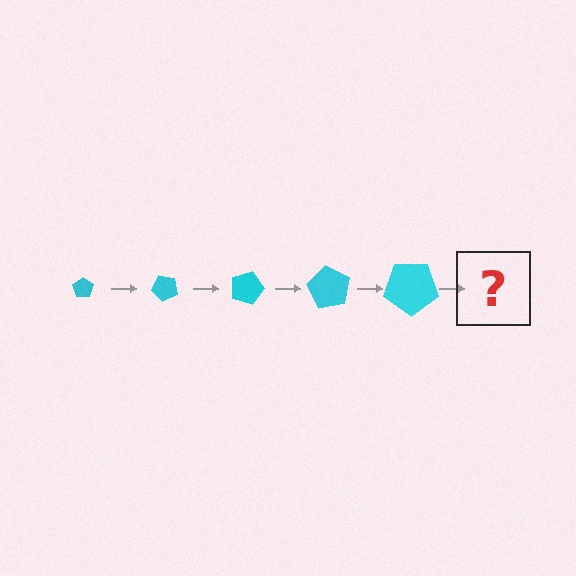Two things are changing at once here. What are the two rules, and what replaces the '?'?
The two rules are that the pentagon grows larger each step and it rotates 45 degrees each step. The '?' should be a pentagon, larger than the previous one and rotated 225 degrees from the start.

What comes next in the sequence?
The next element should be a pentagon, larger than the previous one and rotated 225 degrees from the start.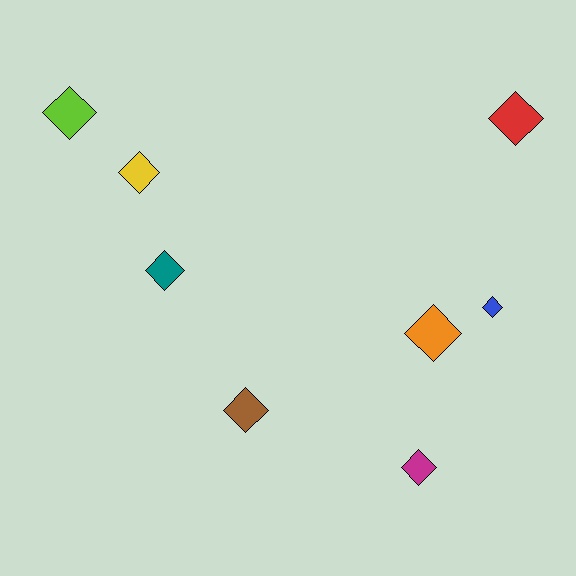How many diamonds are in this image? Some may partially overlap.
There are 8 diamonds.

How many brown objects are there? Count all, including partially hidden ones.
There is 1 brown object.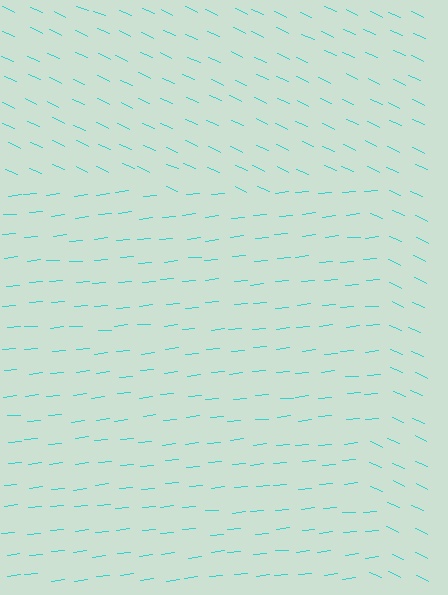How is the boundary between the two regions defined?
The boundary is defined purely by a change in line orientation (approximately 30 degrees difference). All lines are the same color and thickness.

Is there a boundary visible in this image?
Yes, there is a texture boundary formed by a change in line orientation.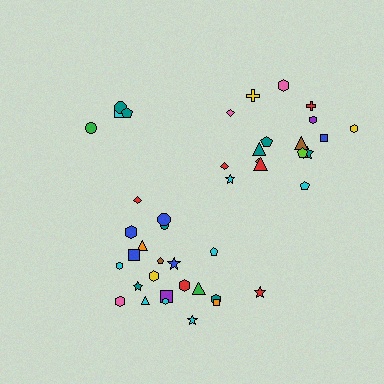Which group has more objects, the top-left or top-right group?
The top-right group.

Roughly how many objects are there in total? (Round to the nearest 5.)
Roughly 45 objects in total.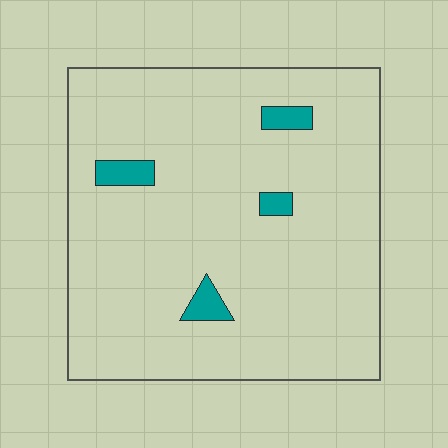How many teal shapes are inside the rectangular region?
4.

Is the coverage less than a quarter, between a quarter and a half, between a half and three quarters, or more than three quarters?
Less than a quarter.